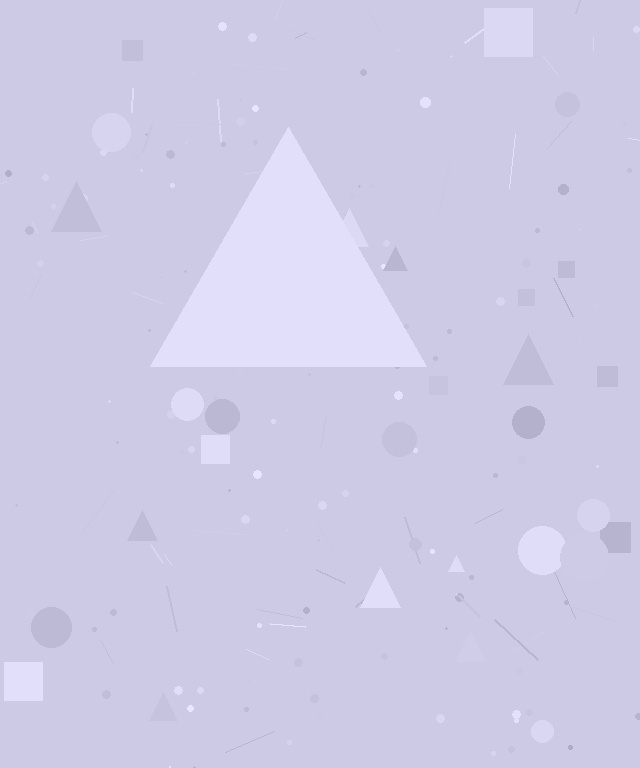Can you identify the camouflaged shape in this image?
The camouflaged shape is a triangle.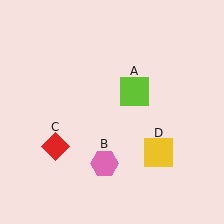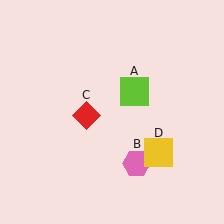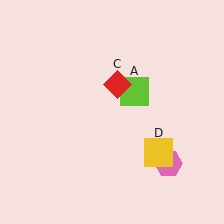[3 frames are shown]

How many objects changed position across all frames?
2 objects changed position: pink hexagon (object B), red diamond (object C).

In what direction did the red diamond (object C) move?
The red diamond (object C) moved up and to the right.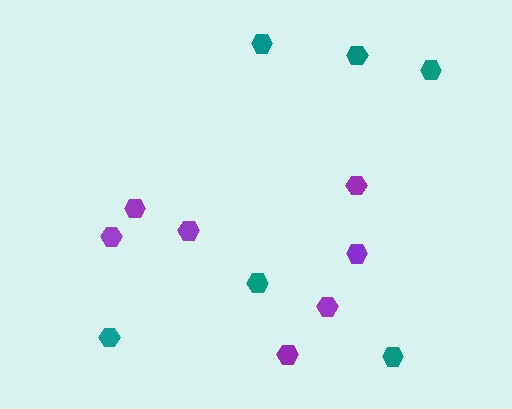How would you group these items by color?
There are 2 groups: one group of teal hexagons (6) and one group of purple hexagons (7).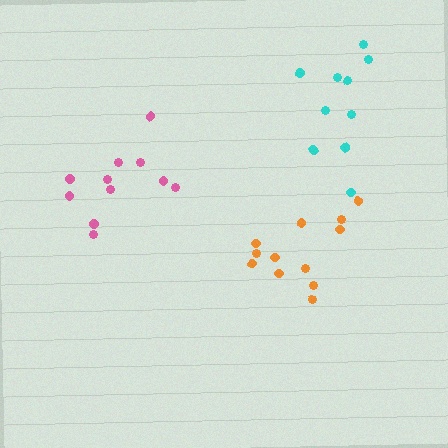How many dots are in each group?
Group 1: 11 dots, Group 2: 12 dots, Group 3: 10 dots (33 total).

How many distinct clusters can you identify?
There are 3 distinct clusters.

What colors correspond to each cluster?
The clusters are colored: pink, orange, cyan.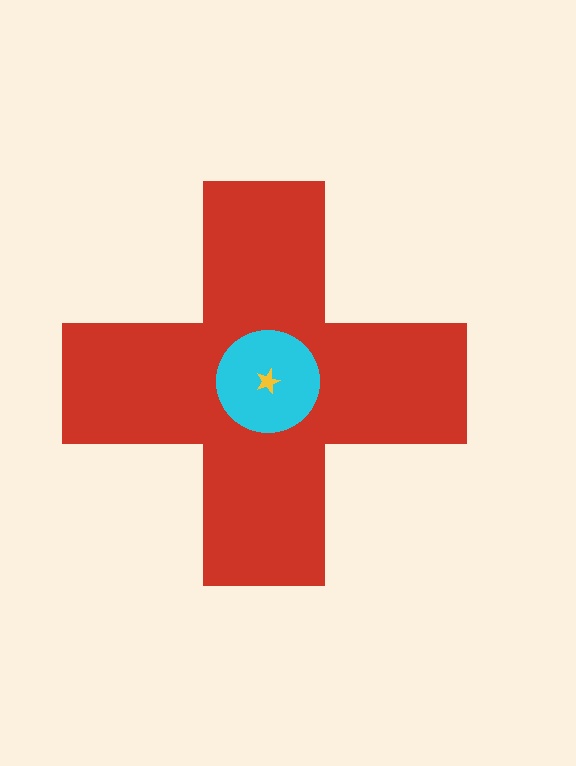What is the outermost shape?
The red cross.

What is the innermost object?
The yellow star.